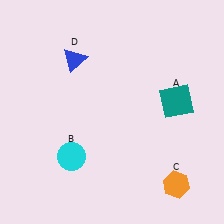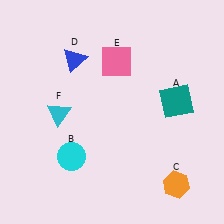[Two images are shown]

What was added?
A pink square (E), a cyan triangle (F) were added in Image 2.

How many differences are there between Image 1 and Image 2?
There are 2 differences between the two images.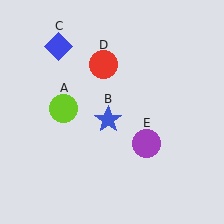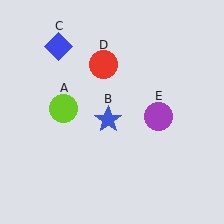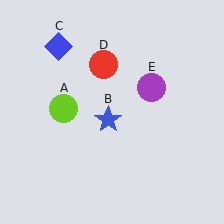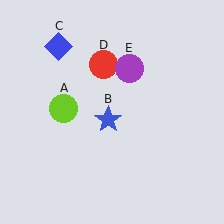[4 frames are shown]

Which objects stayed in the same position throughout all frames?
Lime circle (object A) and blue star (object B) and blue diamond (object C) and red circle (object D) remained stationary.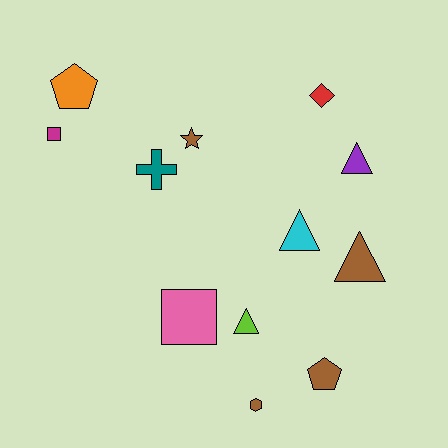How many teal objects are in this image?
There is 1 teal object.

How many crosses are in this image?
There is 1 cross.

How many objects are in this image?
There are 12 objects.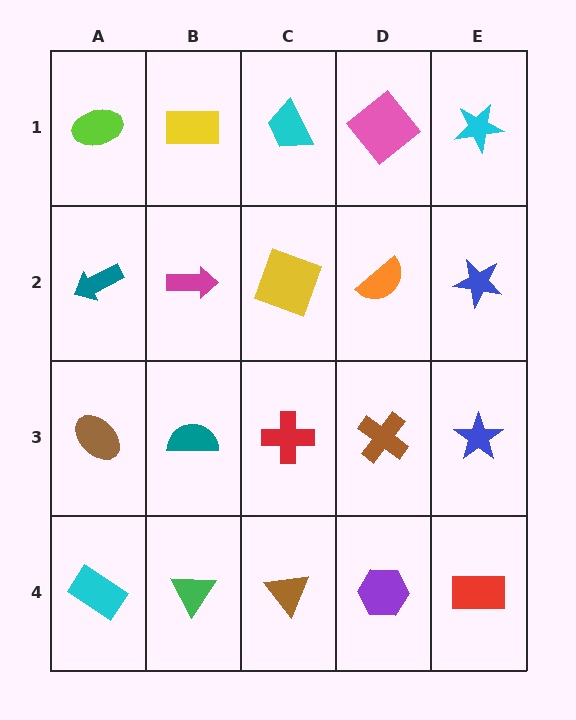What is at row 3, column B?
A teal semicircle.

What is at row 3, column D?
A brown cross.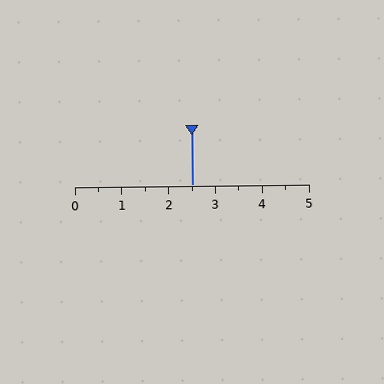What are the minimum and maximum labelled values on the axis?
The axis runs from 0 to 5.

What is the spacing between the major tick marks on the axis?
The major ticks are spaced 1 apart.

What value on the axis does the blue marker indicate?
The marker indicates approximately 2.5.